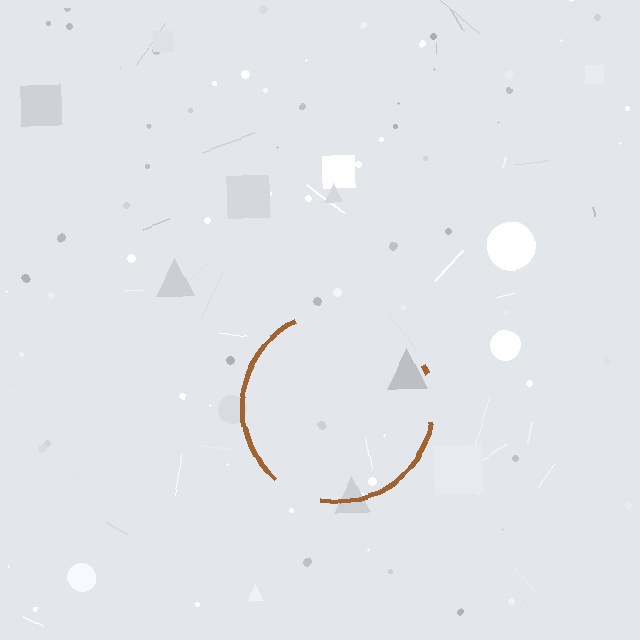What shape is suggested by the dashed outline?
The dashed outline suggests a circle.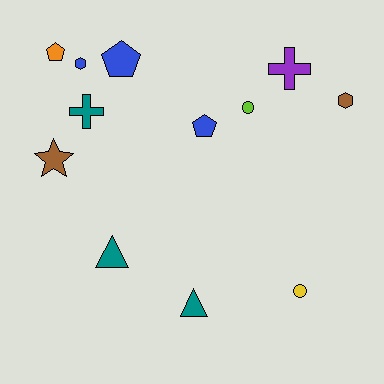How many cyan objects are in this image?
There are no cyan objects.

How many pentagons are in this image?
There are 3 pentagons.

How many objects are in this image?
There are 12 objects.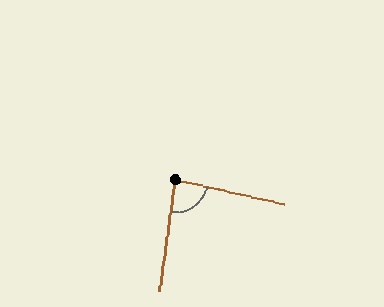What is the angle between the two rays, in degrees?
Approximately 85 degrees.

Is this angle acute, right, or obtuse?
It is approximately a right angle.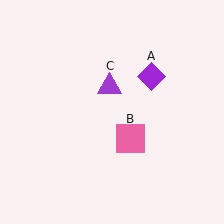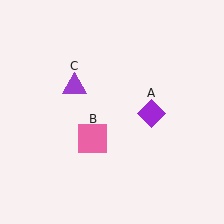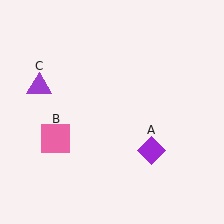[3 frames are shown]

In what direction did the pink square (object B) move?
The pink square (object B) moved left.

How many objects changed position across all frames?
3 objects changed position: purple diamond (object A), pink square (object B), purple triangle (object C).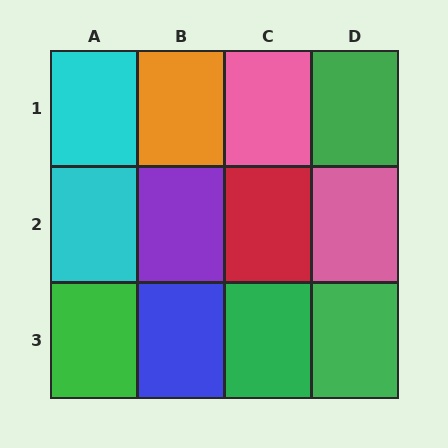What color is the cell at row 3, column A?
Green.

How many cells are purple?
1 cell is purple.